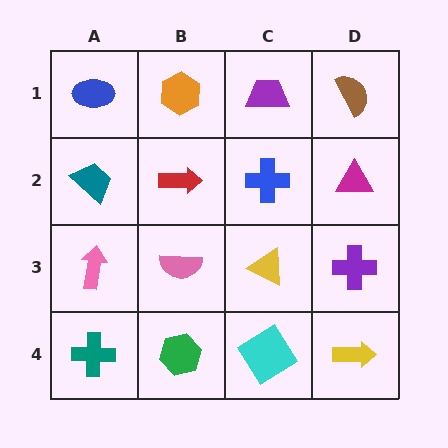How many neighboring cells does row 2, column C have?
4.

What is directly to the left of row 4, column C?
A green hexagon.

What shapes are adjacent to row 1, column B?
A red arrow (row 2, column B), a blue ellipse (row 1, column A), a purple trapezoid (row 1, column C).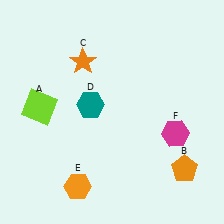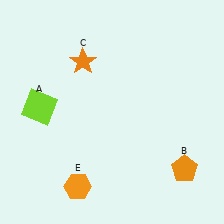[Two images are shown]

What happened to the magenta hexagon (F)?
The magenta hexagon (F) was removed in Image 2. It was in the bottom-right area of Image 1.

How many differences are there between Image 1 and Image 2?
There are 2 differences between the two images.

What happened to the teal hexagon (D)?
The teal hexagon (D) was removed in Image 2. It was in the top-left area of Image 1.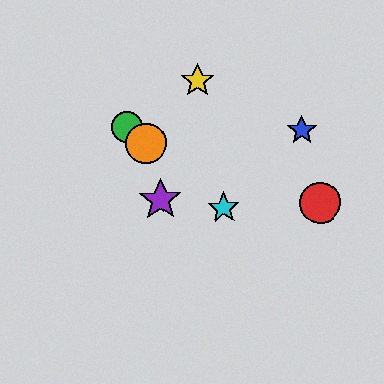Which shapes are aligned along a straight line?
The green circle, the orange circle, the cyan star are aligned along a straight line.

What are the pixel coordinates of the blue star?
The blue star is at (302, 130).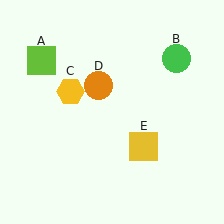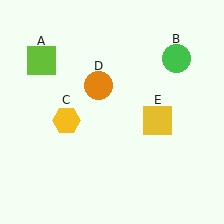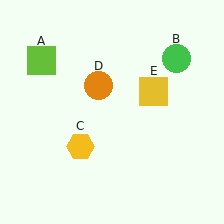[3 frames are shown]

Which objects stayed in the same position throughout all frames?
Lime square (object A) and green circle (object B) and orange circle (object D) remained stationary.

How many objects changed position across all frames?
2 objects changed position: yellow hexagon (object C), yellow square (object E).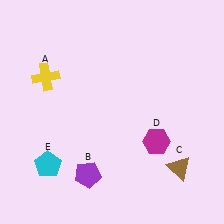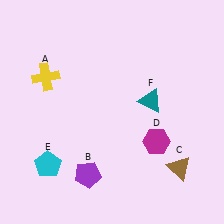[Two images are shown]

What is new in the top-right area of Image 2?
A teal triangle (F) was added in the top-right area of Image 2.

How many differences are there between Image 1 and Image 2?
There is 1 difference between the two images.